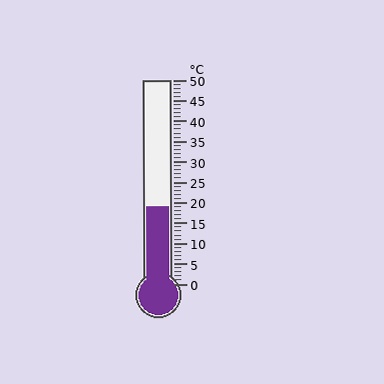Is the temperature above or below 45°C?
The temperature is below 45°C.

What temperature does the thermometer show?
The thermometer shows approximately 19°C.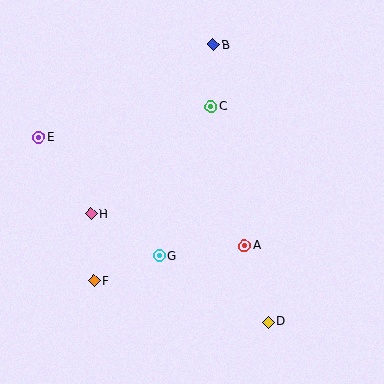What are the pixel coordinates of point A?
Point A is at (244, 246).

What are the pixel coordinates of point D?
Point D is at (268, 322).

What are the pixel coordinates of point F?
Point F is at (94, 281).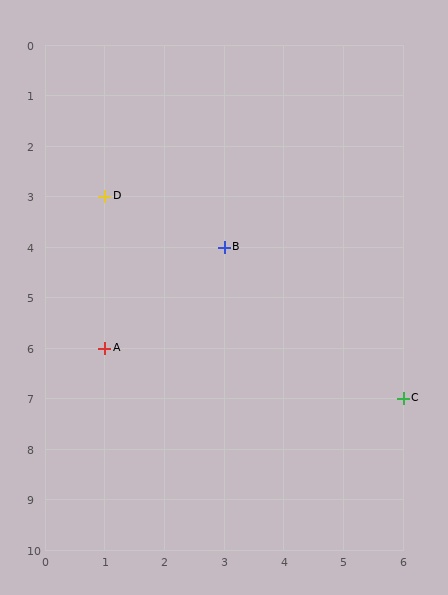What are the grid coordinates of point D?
Point D is at grid coordinates (1, 3).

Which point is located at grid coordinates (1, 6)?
Point A is at (1, 6).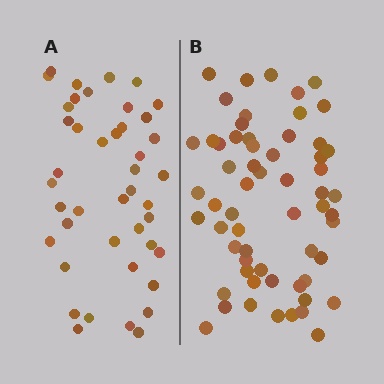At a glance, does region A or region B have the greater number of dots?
Region B (the right region) has more dots.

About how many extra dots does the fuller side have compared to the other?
Region B has approximately 15 more dots than region A.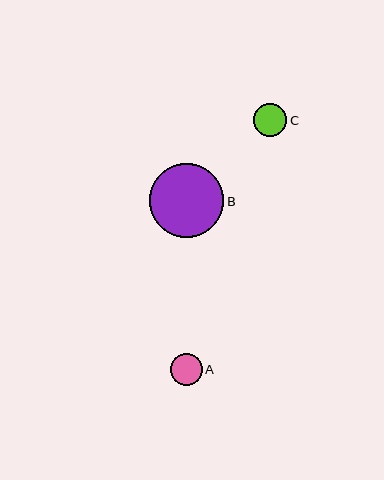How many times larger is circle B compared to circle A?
Circle B is approximately 2.4 times the size of circle A.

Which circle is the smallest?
Circle A is the smallest with a size of approximately 31 pixels.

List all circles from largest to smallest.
From largest to smallest: B, C, A.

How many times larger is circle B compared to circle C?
Circle B is approximately 2.2 times the size of circle C.